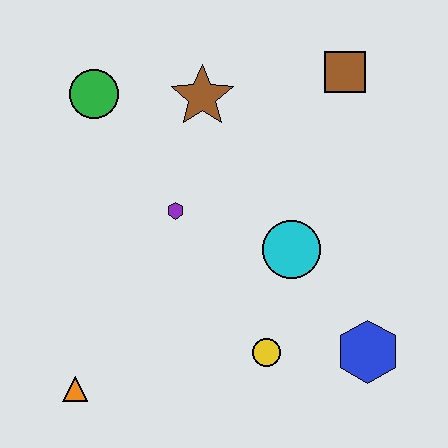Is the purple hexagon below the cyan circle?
No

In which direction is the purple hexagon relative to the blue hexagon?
The purple hexagon is to the left of the blue hexagon.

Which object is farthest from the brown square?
The orange triangle is farthest from the brown square.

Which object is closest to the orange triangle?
The yellow circle is closest to the orange triangle.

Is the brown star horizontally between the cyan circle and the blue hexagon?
No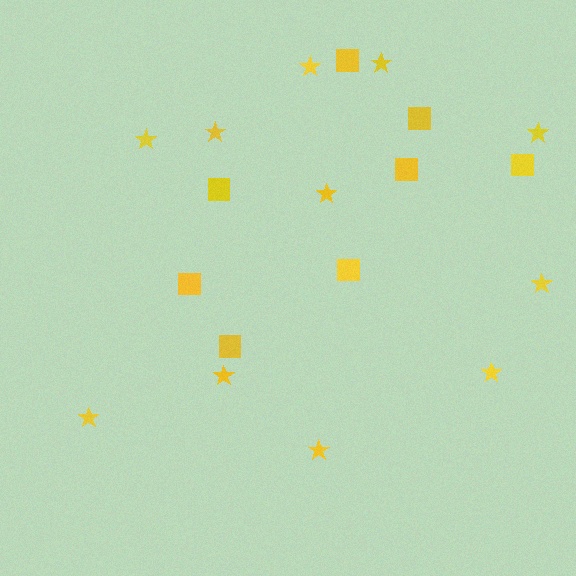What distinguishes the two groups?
There are 2 groups: one group of stars (11) and one group of squares (8).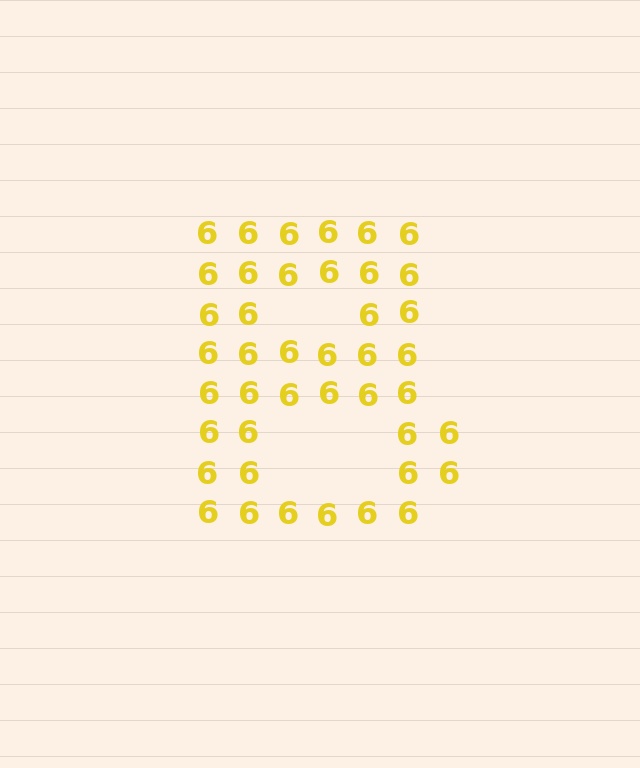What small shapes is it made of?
It is made of small digit 6's.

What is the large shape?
The large shape is the letter B.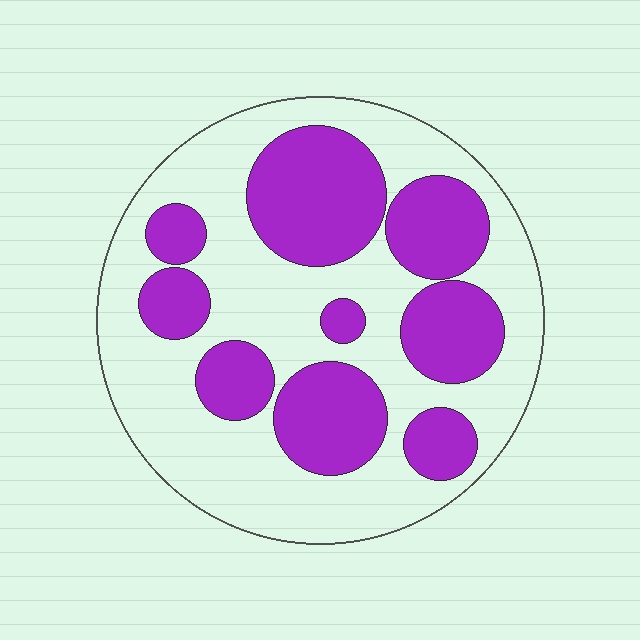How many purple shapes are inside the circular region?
9.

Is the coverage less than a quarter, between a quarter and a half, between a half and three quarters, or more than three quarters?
Between a quarter and a half.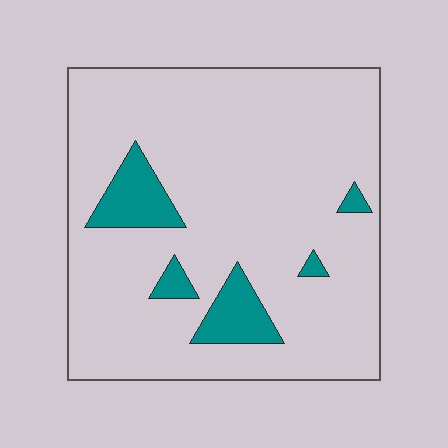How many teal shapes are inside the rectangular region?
5.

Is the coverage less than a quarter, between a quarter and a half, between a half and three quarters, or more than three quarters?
Less than a quarter.